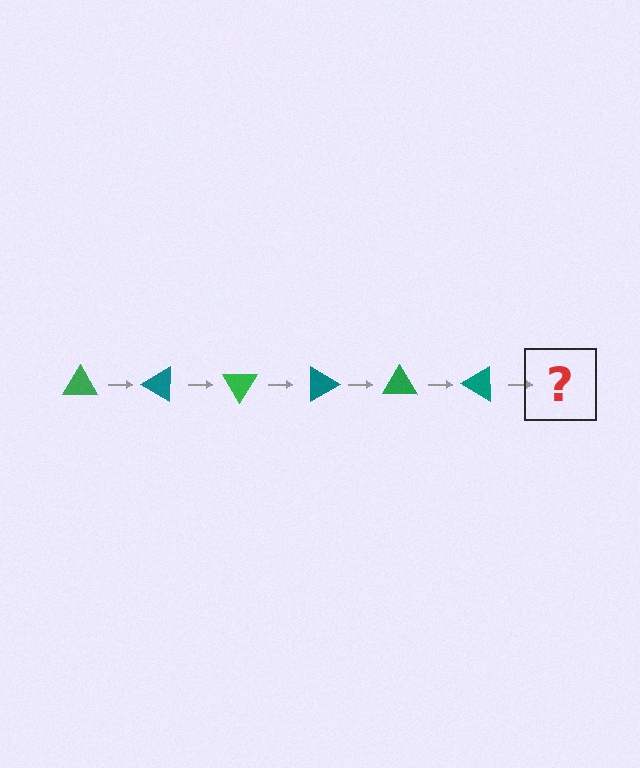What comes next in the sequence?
The next element should be a green triangle, rotated 180 degrees from the start.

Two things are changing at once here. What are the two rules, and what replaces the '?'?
The two rules are that it rotates 30 degrees each step and the color cycles through green and teal. The '?' should be a green triangle, rotated 180 degrees from the start.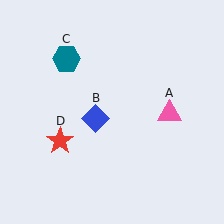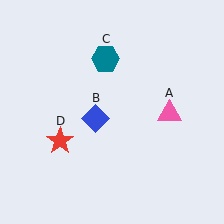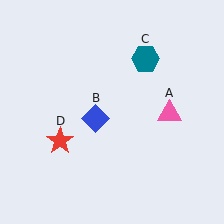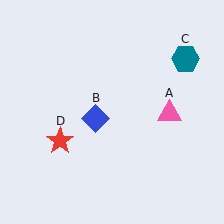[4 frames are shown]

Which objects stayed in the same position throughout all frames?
Pink triangle (object A) and blue diamond (object B) and red star (object D) remained stationary.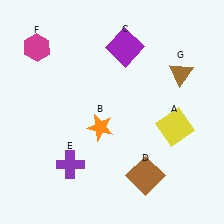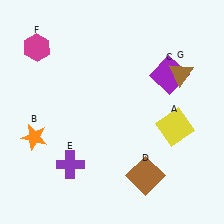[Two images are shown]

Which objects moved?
The objects that moved are: the orange star (B), the purple square (C).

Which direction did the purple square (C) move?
The purple square (C) moved right.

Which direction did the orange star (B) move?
The orange star (B) moved left.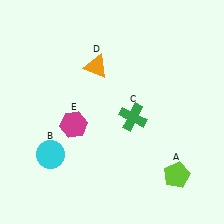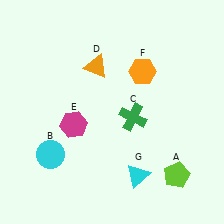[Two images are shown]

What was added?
An orange hexagon (F), a cyan triangle (G) were added in Image 2.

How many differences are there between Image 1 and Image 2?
There are 2 differences between the two images.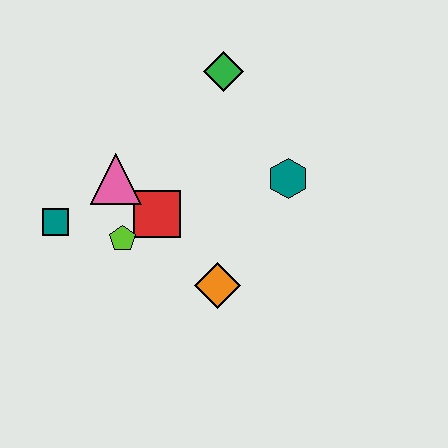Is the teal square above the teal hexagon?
No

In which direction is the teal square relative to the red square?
The teal square is to the left of the red square.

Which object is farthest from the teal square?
The teal hexagon is farthest from the teal square.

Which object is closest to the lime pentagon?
The red square is closest to the lime pentagon.